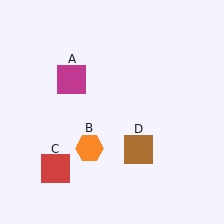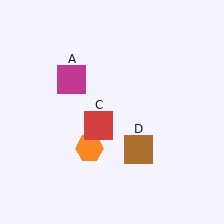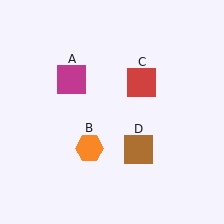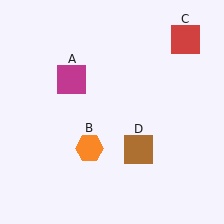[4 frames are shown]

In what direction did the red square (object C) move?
The red square (object C) moved up and to the right.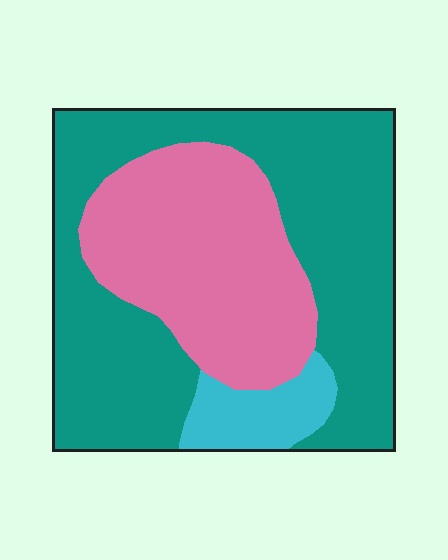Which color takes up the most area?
Teal, at roughly 60%.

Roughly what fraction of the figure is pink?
Pink covers about 35% of the figure.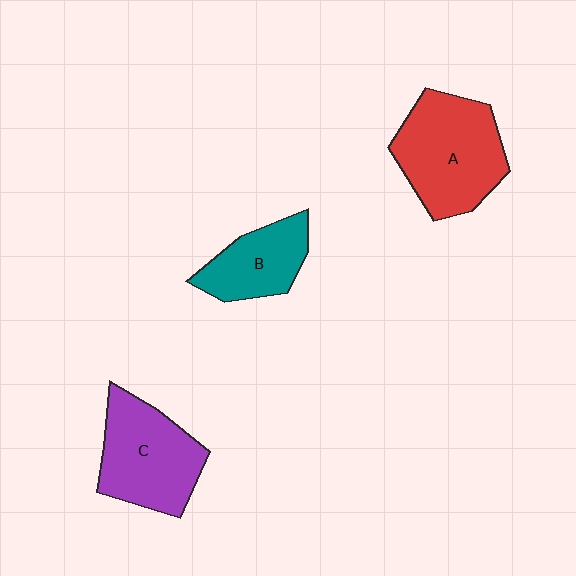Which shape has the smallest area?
Shape B (teal).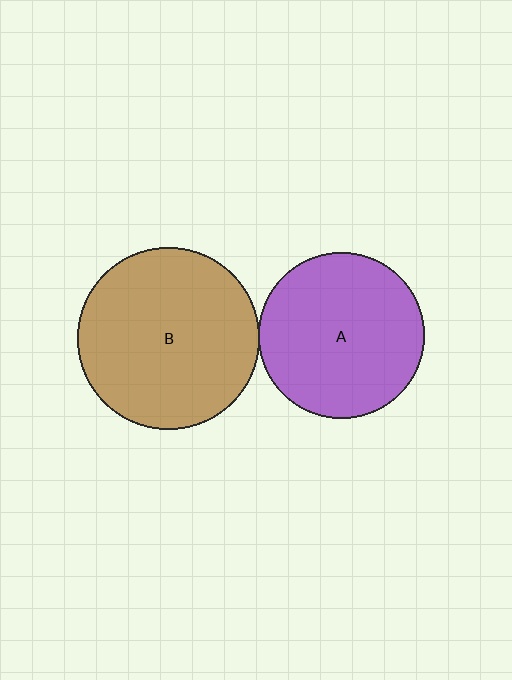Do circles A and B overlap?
Yes.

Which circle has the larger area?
Circle B (brown).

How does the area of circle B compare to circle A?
Approximately 1.2 times.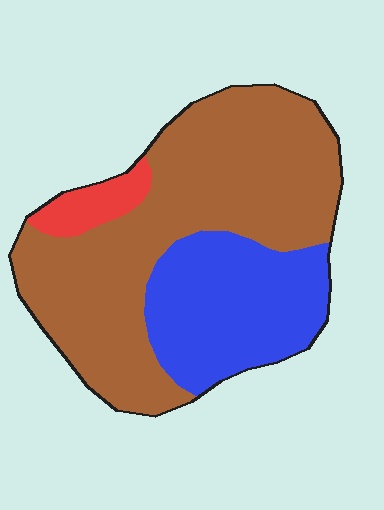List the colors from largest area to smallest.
From largest to smallest: brown, blue, red.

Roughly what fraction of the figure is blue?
Blue covers 30% of the figure.